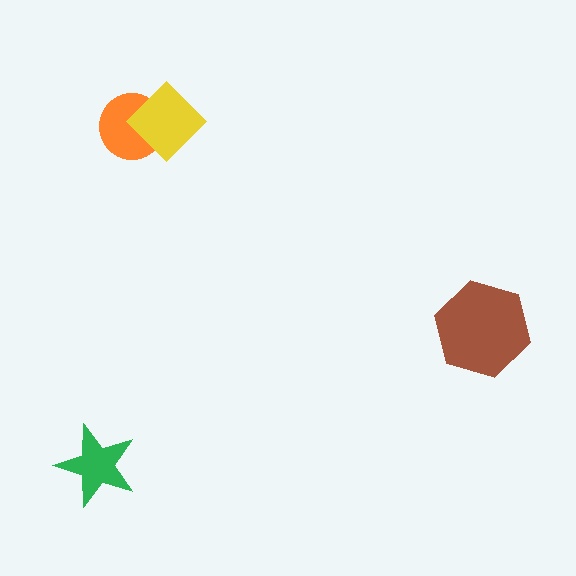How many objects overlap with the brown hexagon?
0 objects overlap with the brown hexagon.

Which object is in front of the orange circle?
The yellow diamond is in front of the orange circle.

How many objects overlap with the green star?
0 objects overlap with the green star.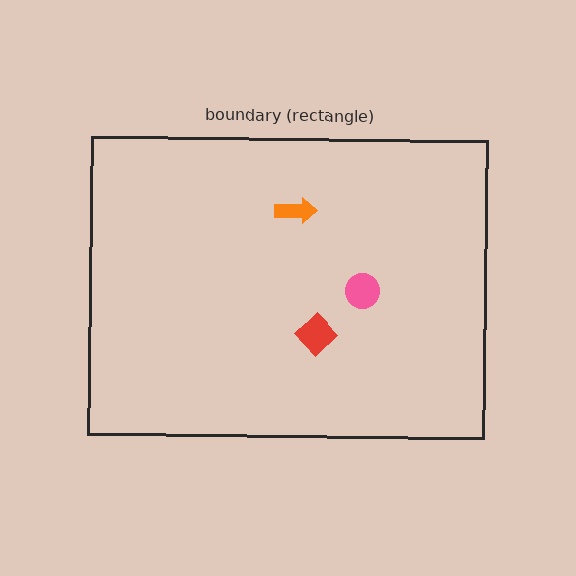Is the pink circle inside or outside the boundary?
Inside.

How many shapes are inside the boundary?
3 inside, 0 outside.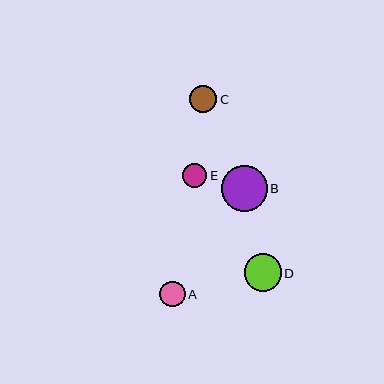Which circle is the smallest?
Circle E is the smallest with a size of approximately 25 pixels.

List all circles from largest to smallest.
From largest to smallest: B, D, C, A, E.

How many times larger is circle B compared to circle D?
Circle B is approximately 1.2 times the size of circle D.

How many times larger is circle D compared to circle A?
Circle D is approximately 1.4 times the size of circle A.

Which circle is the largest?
Circle B is the largest with a size of approximately 46 pixels.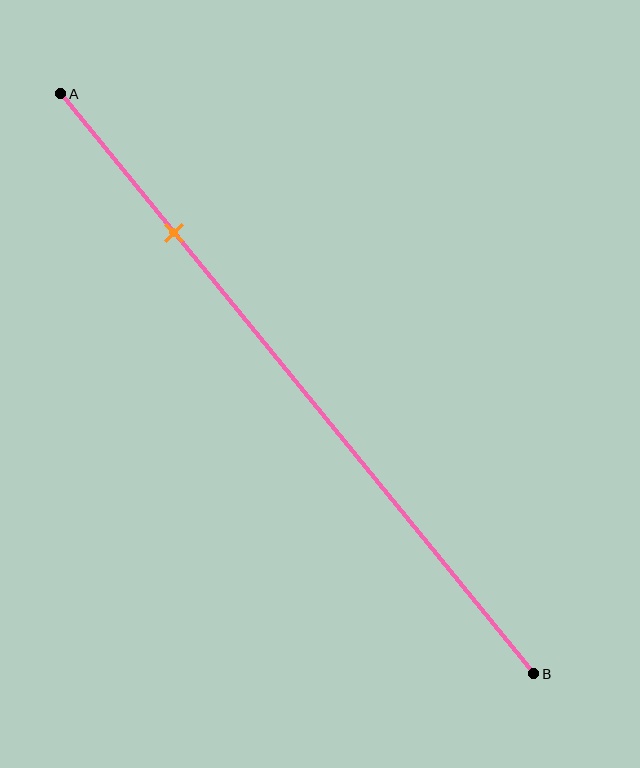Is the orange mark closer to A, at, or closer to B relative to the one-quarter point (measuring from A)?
The orange mark is approximately at the one-quarter point of segment AB.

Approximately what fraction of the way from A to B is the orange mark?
The orange mark is approximately 25% of the way from A to B.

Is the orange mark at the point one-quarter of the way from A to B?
Yes, the mark is approximately at the one-quarter point.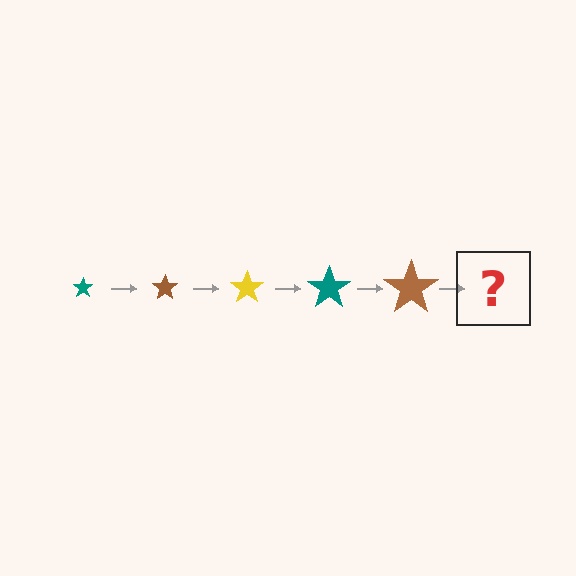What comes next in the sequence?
The next element should be a yellow star, larger than the previous one.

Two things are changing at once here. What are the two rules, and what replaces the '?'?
The two rules are that the star grows larger each step and the color cycles through teal, brown, and yellow. The '?' should be a yellow star, larger than the previous one.